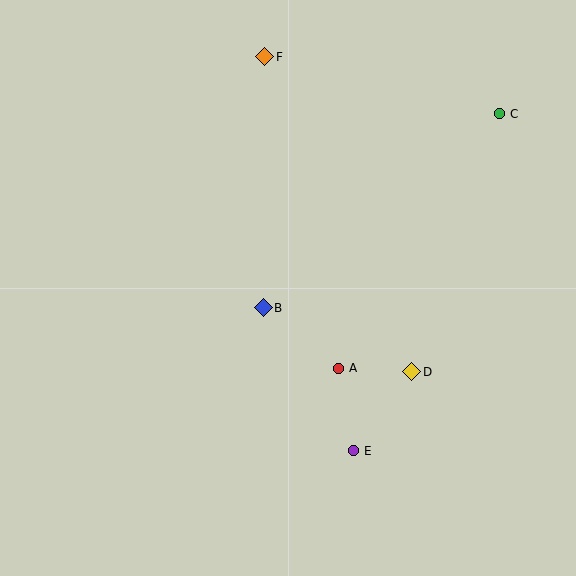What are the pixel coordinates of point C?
Point C is at (499, 114).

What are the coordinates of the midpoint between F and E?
The midpoint between F and E is at (309, 254).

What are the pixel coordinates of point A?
Point A is at (338, 368).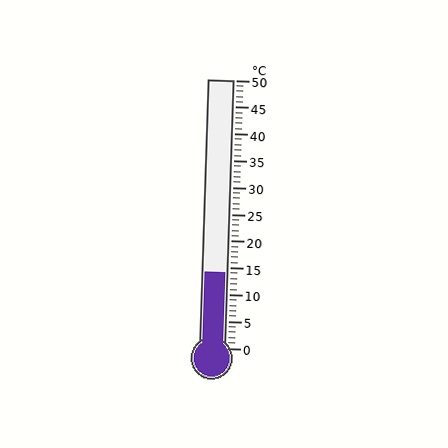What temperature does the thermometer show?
The thermometer shows approximately 14°C.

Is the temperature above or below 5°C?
The temperature is above 5°C.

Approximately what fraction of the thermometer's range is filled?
The thermometer is filled to approximately 30% of its range.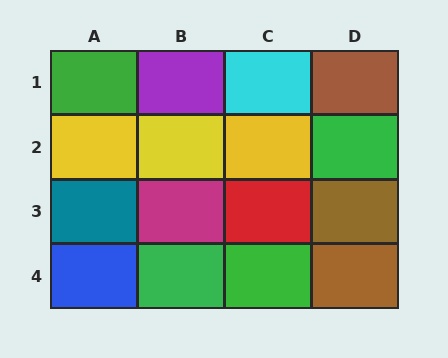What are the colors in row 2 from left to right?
Yellow, yellow, yellow, green.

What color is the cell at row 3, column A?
Teal.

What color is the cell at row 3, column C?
Red.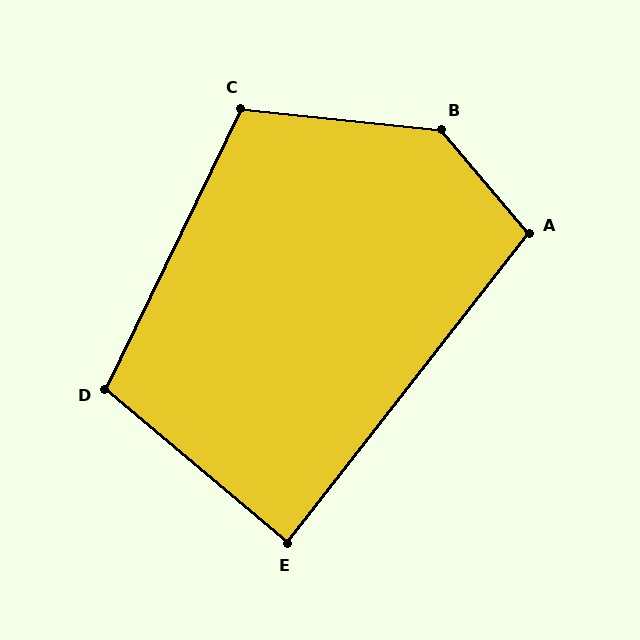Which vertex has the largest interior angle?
B, at approximately 136 degrees.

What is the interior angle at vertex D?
Approximately 104 degrees (obtuse).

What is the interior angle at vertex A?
Approximately 102 degrees (obtuse).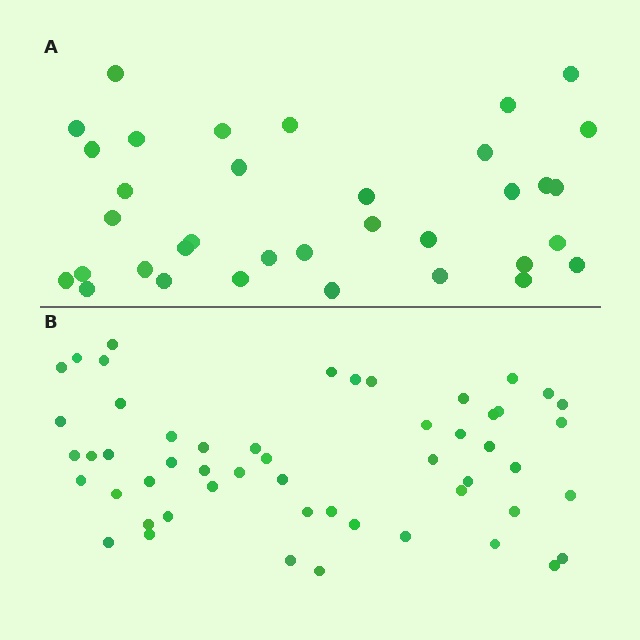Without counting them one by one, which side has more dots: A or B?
Region B (the bottom region) has more dots.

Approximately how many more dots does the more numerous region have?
Region B has approximately 20 more dots than region A.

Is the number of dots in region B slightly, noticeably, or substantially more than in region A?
Region B has substantially more. The ratio is roughly 1.5 to 1.